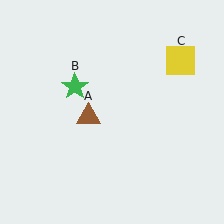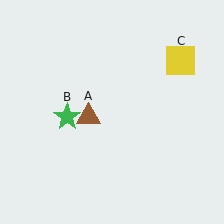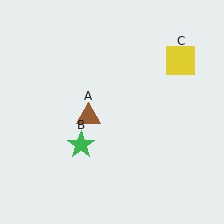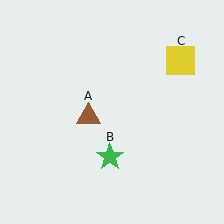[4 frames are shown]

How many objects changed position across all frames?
1 object changed position: green star (object B).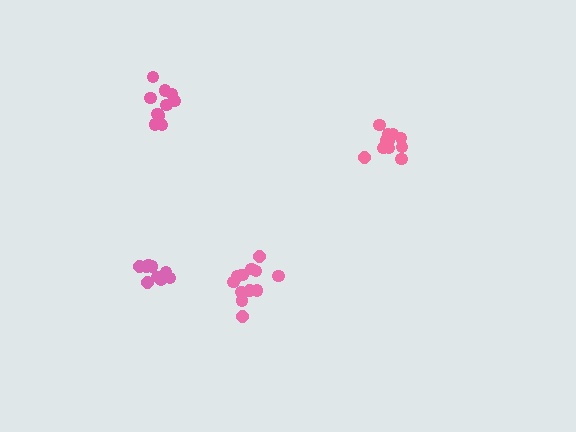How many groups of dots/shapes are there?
There are 4 groups.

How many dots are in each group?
Group 1: 11 dots, Group 2: 14 dots, Group 3: 12 dots, Group 4: 9 dots (46 total).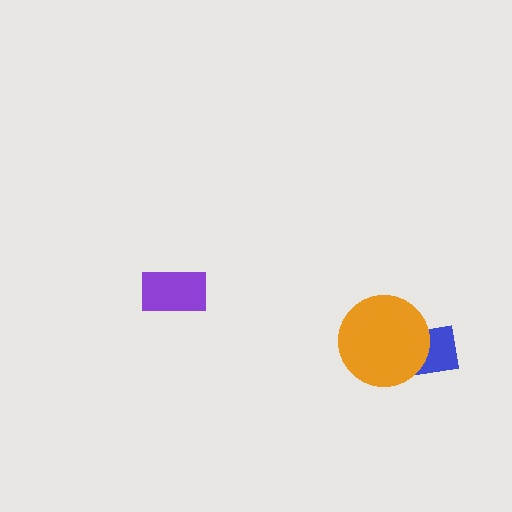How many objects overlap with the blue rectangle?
1 object overlaps with the blue rectangle.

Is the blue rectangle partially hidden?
Yes, it is partially covered by another shape.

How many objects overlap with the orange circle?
1 object overlaps with the orange circle.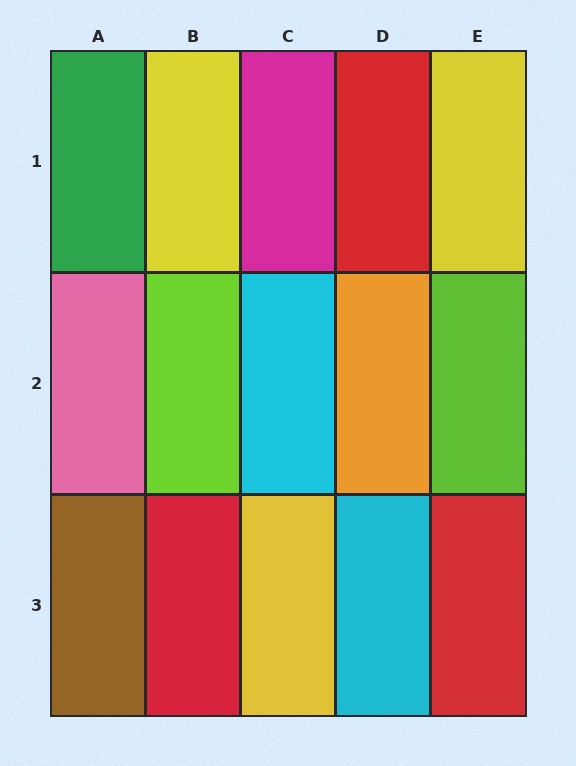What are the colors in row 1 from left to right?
Green, yellow, magenta, red, yellow.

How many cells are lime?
2 cells are lime.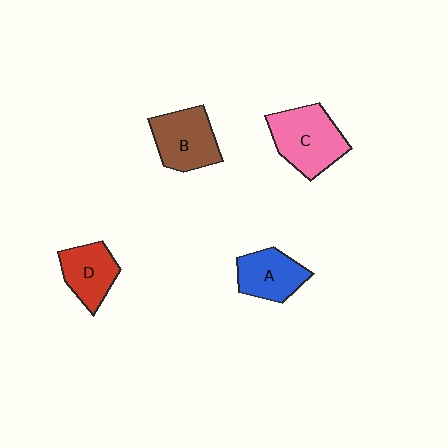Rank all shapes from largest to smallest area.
From largest to smallest: C (pink), B (brown), A (blue), D (red).